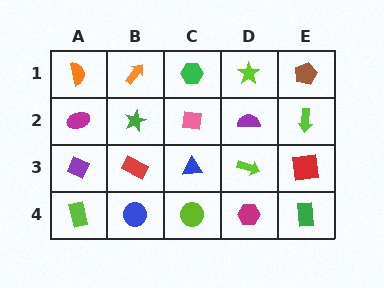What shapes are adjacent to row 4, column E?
A red square (row 3, column E), a magenta hexagon (row 4, column D).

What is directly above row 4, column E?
A red square.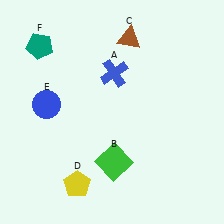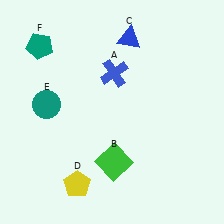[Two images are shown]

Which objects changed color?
C changed from brown to blue. E changed from blue to teal.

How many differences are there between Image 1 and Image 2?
There are 2 differences between the two images.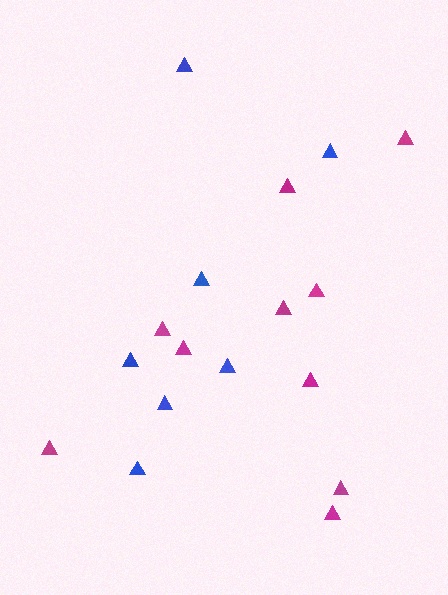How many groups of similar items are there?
There are 2 groups: one group of blue triangles (7) and one group of magenta triangles (10).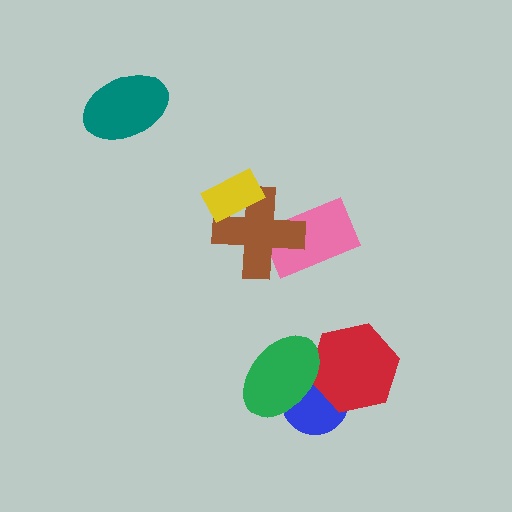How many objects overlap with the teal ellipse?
0 objects overlap with the teal ellipse.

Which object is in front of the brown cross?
The yellow rectangle is in front of the brown cross.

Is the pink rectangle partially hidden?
Yes, it is partially covered by another shape.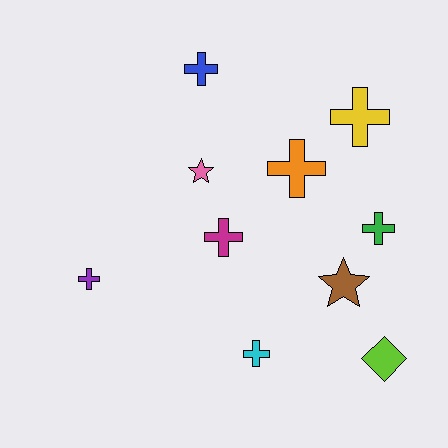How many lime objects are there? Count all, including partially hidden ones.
There is 1 lime object.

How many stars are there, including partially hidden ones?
There are 2 stars.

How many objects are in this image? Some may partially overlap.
There are 10 objects.